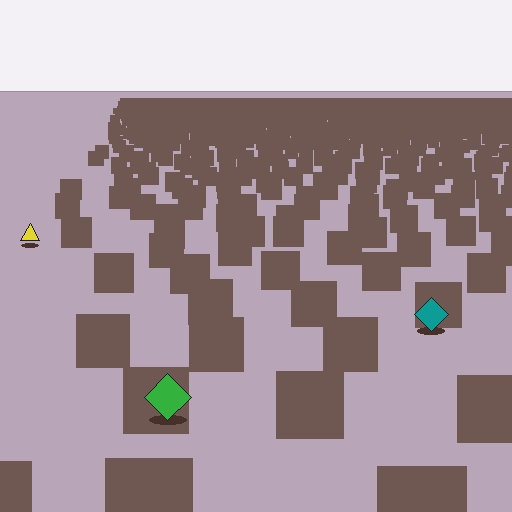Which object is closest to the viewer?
The green diamond is closest. The texture marks near it are larger and more spread out.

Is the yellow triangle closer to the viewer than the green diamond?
No. The green diamond is closer — you can tell from the texture gradient: the ground texture is coarser near it.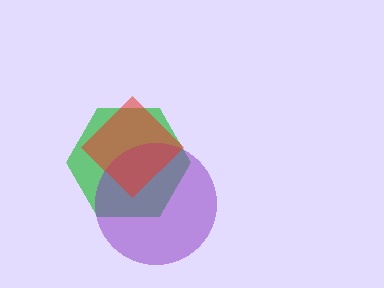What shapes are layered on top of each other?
The layered shapes are: a green hexagon, a purple circle, a red diamond.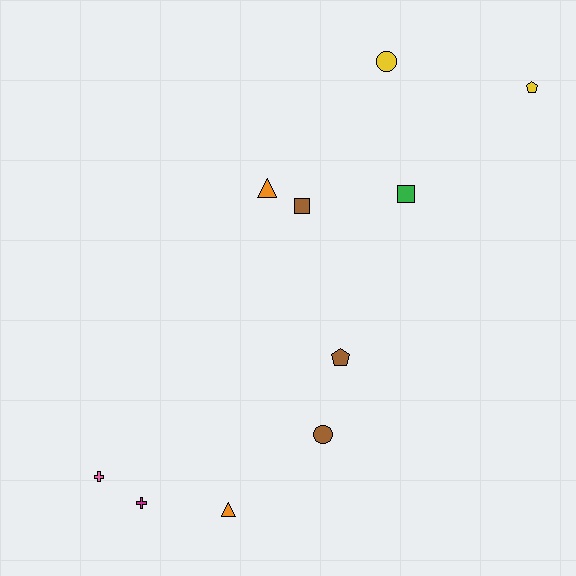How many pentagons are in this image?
There are 2 pentagons.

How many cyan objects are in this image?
There are no cyan objects.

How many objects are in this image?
There are 10 objects.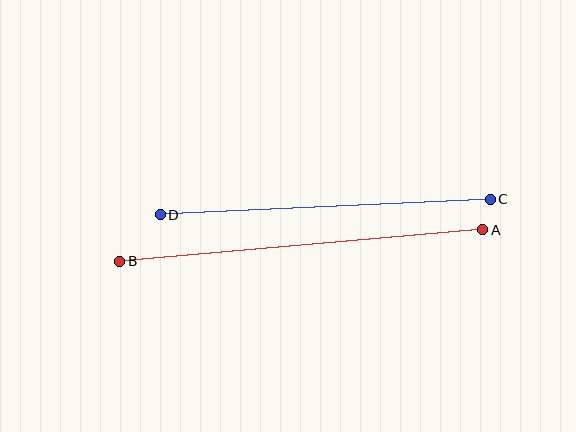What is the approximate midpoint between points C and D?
The midpoint is at approximately (325, 207) pixels.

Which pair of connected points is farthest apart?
Points A and B are farthest apart.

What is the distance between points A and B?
The distance is approximately 364 pixels.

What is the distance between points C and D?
The distance is approximately 330 pixels.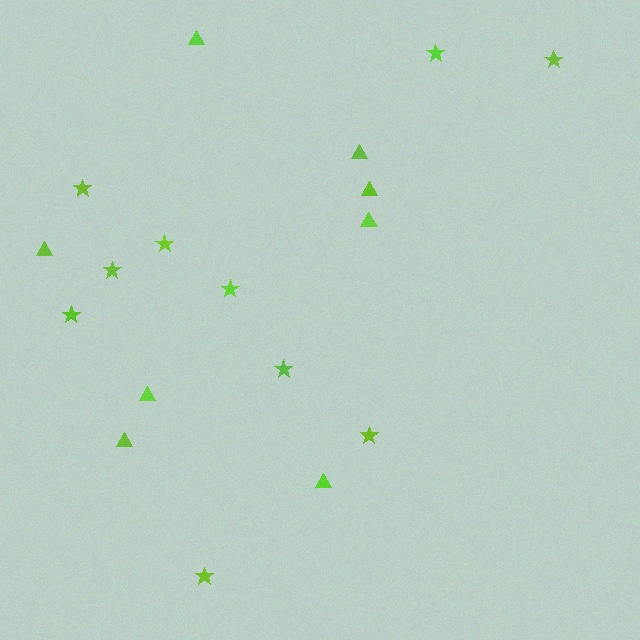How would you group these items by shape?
There are 2 groups: one group of stars (10) and one group of triangles (8).